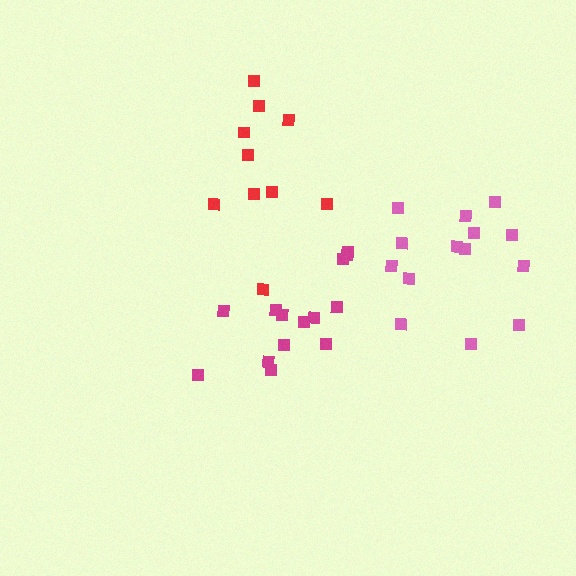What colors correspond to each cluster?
The clusters are colored: red, pink, magenta.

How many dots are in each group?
Group 1: 10 dots, Group 2: 14 dots, Group 3: 14 dots (38 total).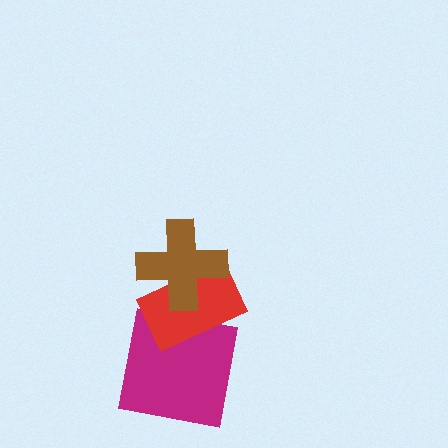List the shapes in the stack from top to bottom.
From top to bottom: the brown cross, the red rectangle, the magenta square.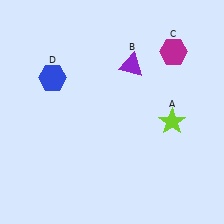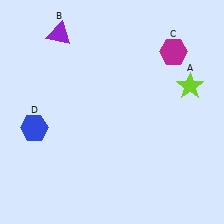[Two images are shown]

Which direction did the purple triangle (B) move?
The purple triangle (B) moved left.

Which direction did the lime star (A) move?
The lime star (A) moved up.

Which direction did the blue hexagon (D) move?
The blue hexagon (D) moved down.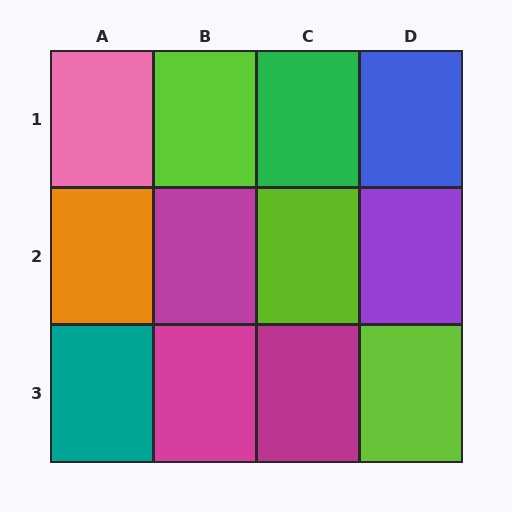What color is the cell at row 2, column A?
Orange.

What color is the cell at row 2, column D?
Purple.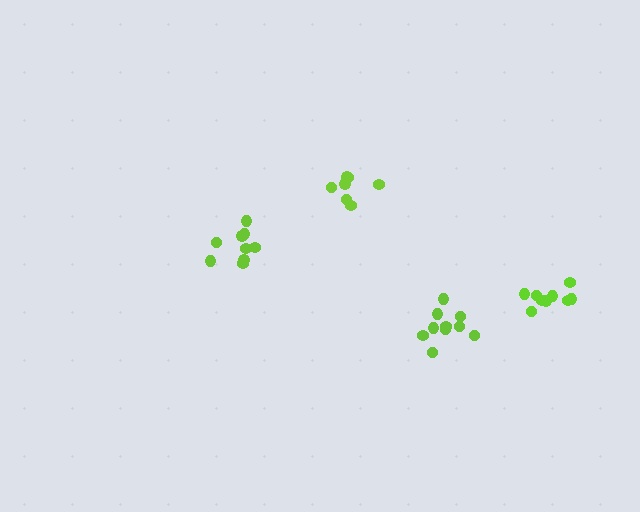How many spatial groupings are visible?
There are 4 spatial groupings.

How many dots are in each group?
Group 1: 7 dots, Group 2: 10 dots, Group 3: 9 dots, Group 4: 9 dots (35 total).